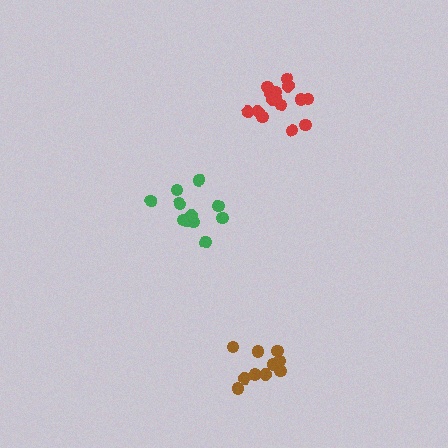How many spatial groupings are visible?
There are 3 spatial groupings.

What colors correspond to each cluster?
The clusters are colored: green, red, brown.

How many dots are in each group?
Group 1: 11 dots, Group 2: 15 dots, Group 3: 10 dots (36 total).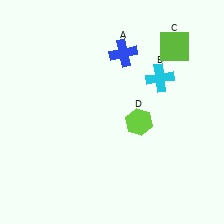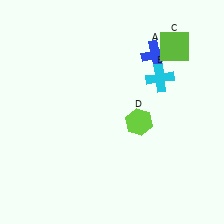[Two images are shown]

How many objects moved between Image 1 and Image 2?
1 object moved between the two images.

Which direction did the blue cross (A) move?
The blue cross (A) moved right.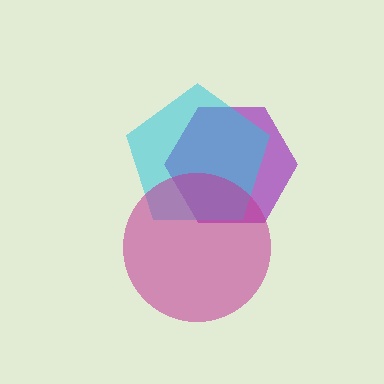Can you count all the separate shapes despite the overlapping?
Yes, there are 3 separate shapes.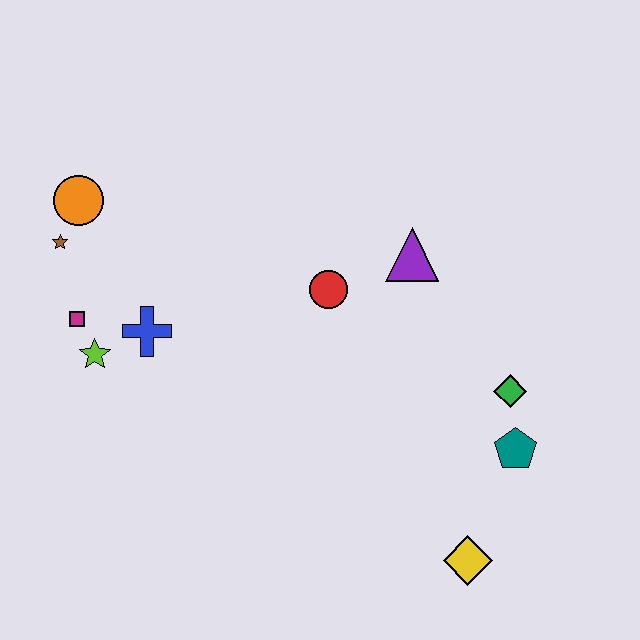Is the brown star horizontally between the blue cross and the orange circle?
No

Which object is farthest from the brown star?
The yellow diamond is farthest from the brown star.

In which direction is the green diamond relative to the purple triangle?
The green diamond is below the purple triangle.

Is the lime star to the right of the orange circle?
Yes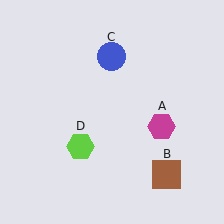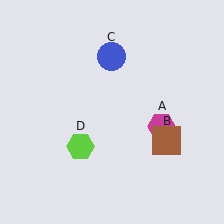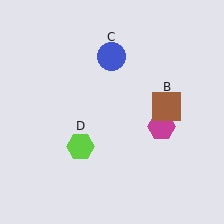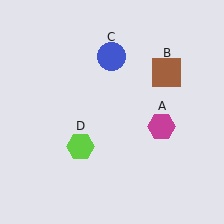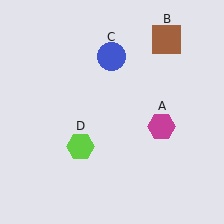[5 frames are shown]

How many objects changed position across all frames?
1 object changed position: brown square (object B).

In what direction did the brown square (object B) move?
The brown square (object B) moved up.